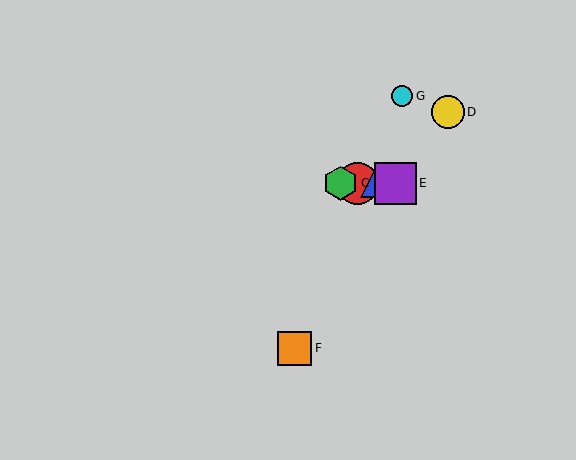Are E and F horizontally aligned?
No, E is at y≈183 and F is at y≈348.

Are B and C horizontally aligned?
Yes, both are at y≈183.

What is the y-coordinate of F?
Object F is at y≈348.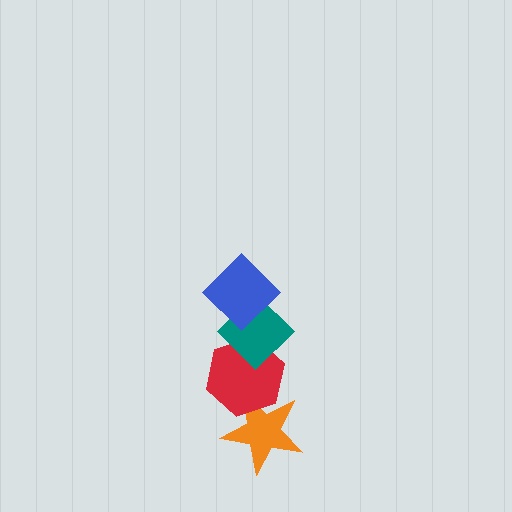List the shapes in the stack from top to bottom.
From top to bottom: the blue diamond, the teal diamond, the red hexagon, the orange star.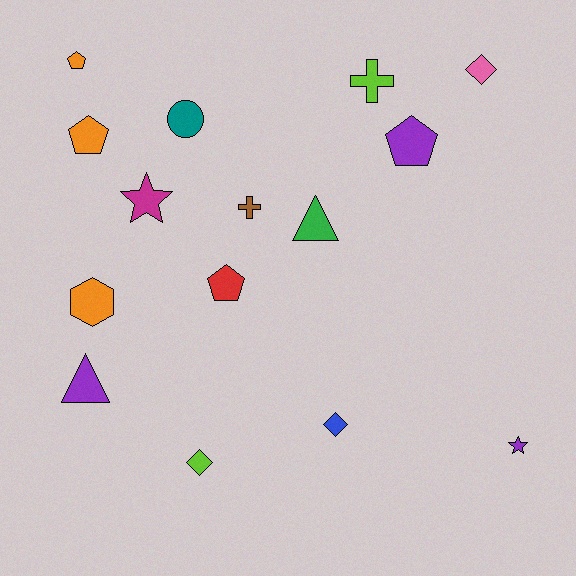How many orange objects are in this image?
There are 3 orange objects.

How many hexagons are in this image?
There is 1 hexagon.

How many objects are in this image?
There are 15 objects.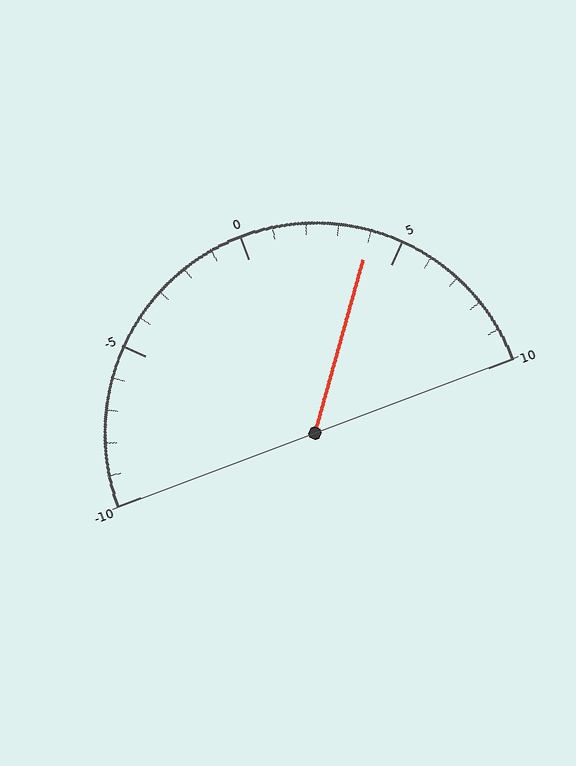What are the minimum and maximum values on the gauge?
The gauge ranges from -10 to 10.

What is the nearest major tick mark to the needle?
The nearest major tick mark is 5.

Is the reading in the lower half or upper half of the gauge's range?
The reading is in the upper half of the range (-10 to 10).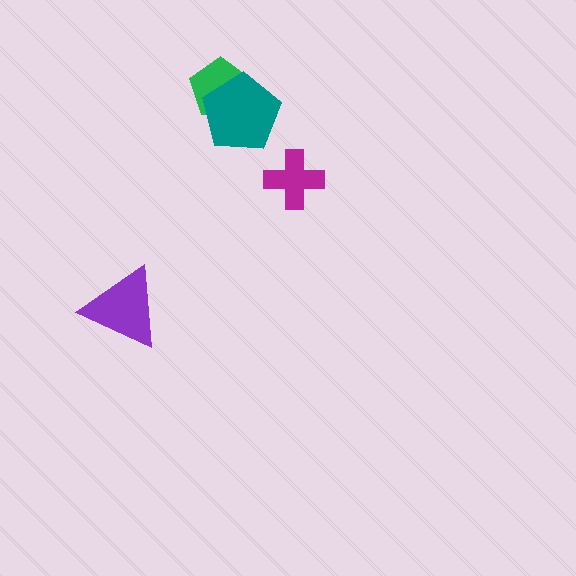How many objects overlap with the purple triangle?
0 objects overlap with the purple triangle.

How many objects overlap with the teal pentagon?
1 object overlaps with the teal pentagon.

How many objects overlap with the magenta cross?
0 objects overlap with the magenta cross.